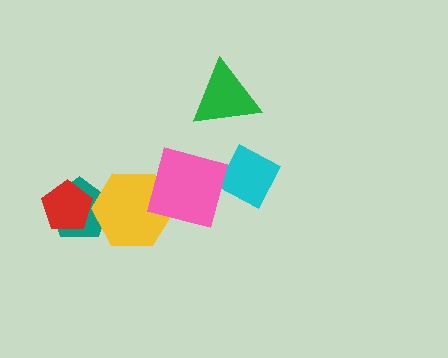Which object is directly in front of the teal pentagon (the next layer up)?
The red pentagon is directly in front of the teal pentagon.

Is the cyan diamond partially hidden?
No, no other shape covers it.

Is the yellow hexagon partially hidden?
Yes, it is partially covered by another shape.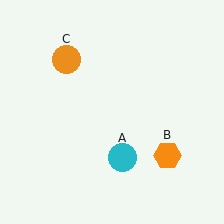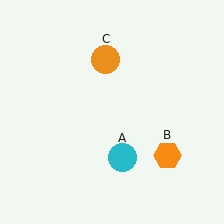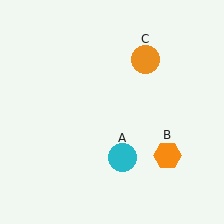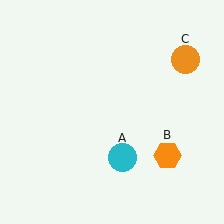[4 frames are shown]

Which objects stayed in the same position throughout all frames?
Cyan circle (object A) and orange hexagon (object B) remained stationary.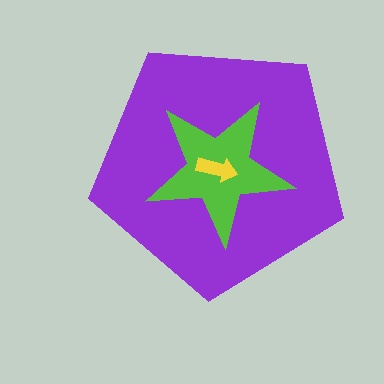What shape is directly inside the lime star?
The yellow arrow.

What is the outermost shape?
The purple pentagon.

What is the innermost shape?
The yellow arrow.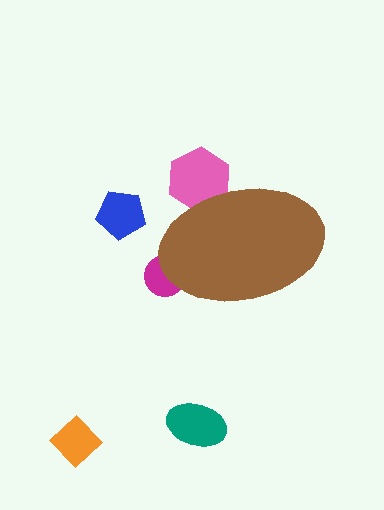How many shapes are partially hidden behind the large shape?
2 shapes are partially hidden.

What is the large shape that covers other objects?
A brown ellipse.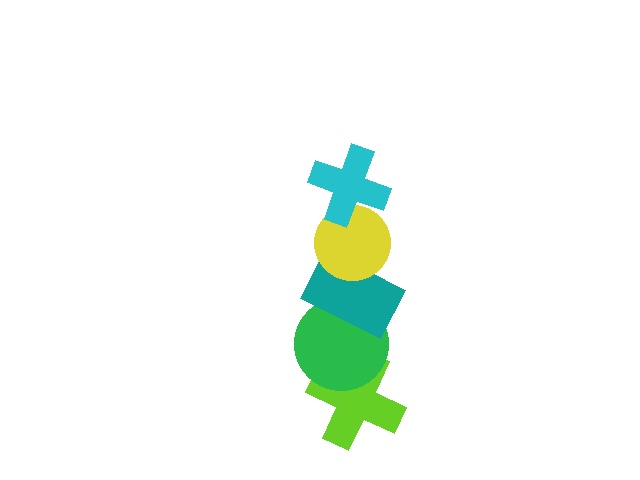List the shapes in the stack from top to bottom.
From top to bottom: the cyan cross, the yellow circle, the teal rectangle, the green circle, the lime cross.